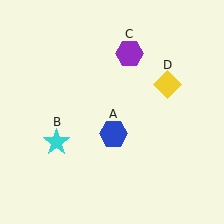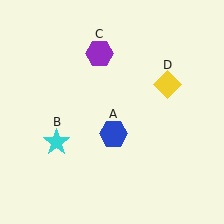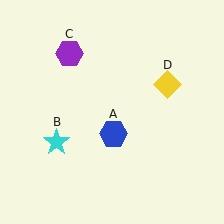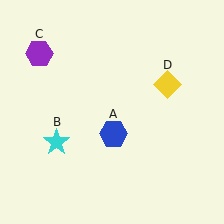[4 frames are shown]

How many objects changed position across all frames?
1 object changed position: purple hexagon (object C).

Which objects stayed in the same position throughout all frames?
Blue hexagon (object A) and cyan star (object B) and yellow diamond (object D) remained stationary.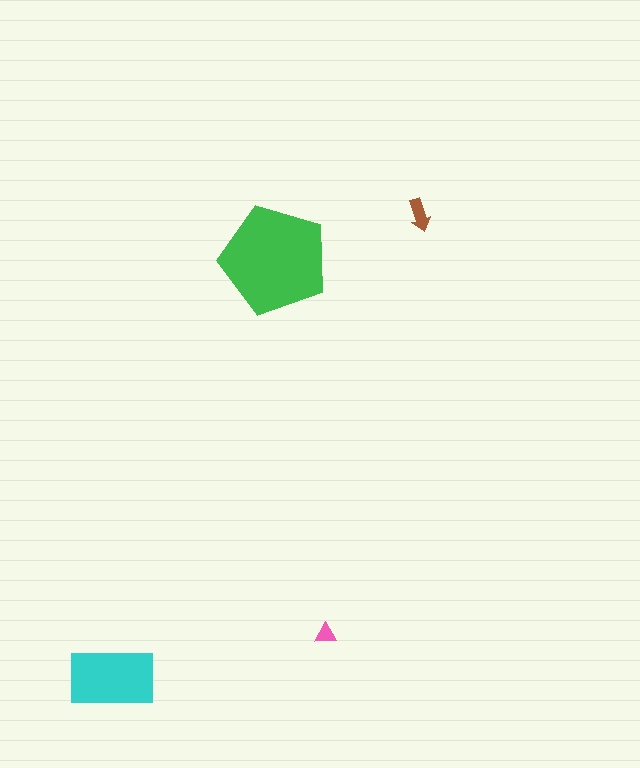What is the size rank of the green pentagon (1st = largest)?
1st.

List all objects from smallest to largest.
The pink triangle, the brown arrow, the cyan rectangle, the green pentagon.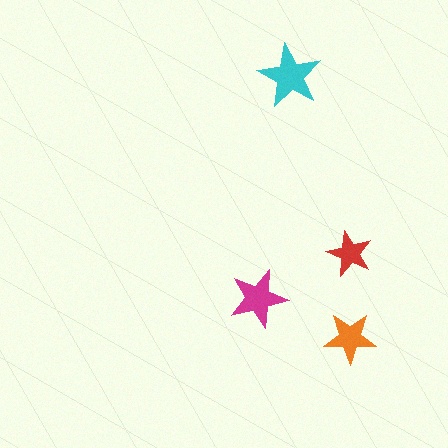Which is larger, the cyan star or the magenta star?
The cyan one.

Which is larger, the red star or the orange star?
The orange one.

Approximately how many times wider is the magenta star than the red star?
About 1.5 times wider.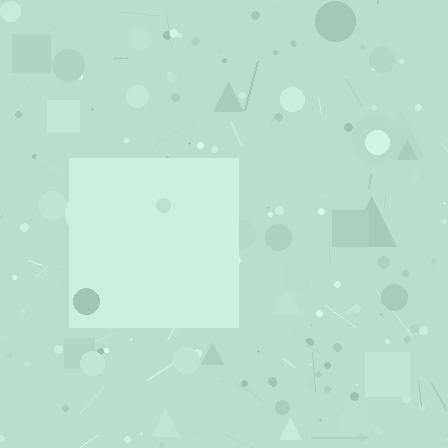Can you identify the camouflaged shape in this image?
The camouflaged shape is a square.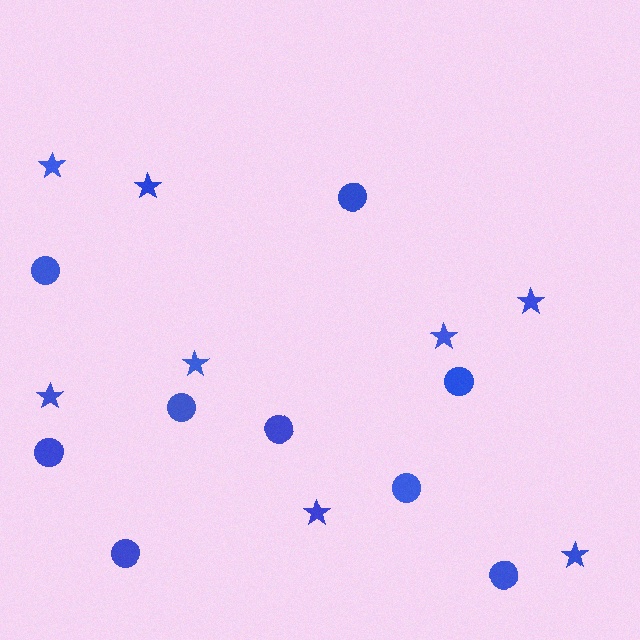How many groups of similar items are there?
There are 2 groups: one group of stars (8) and one group of circles (9).